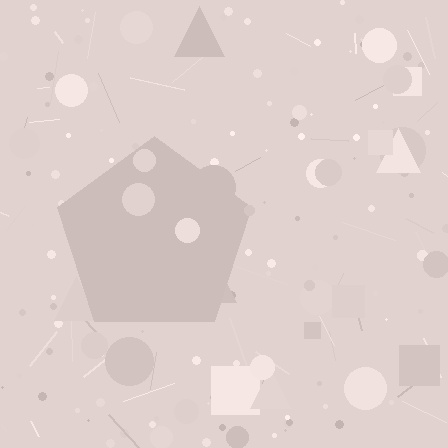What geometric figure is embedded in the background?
A pentagon is embedded in the background.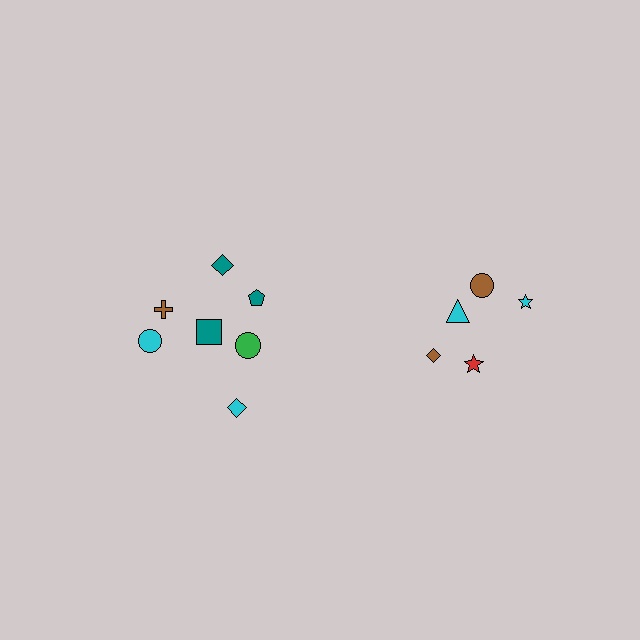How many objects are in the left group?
There are 7 objects.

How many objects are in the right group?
There are 5 objects.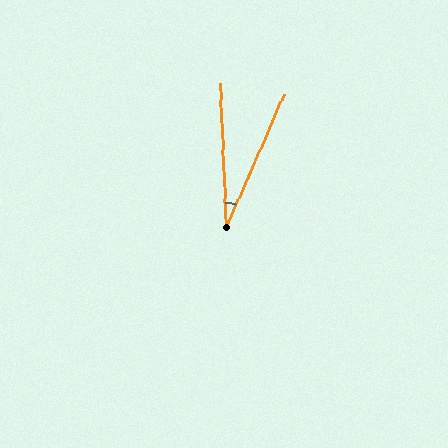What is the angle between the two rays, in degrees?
Approximately 26 degrees.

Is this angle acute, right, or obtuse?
It is acute.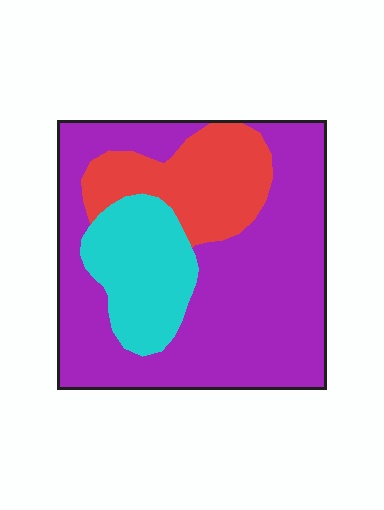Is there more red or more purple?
Purple.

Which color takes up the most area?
Purple, at roughly 65%.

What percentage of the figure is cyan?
Cyan takes up about one sixth (1/6) of the figure.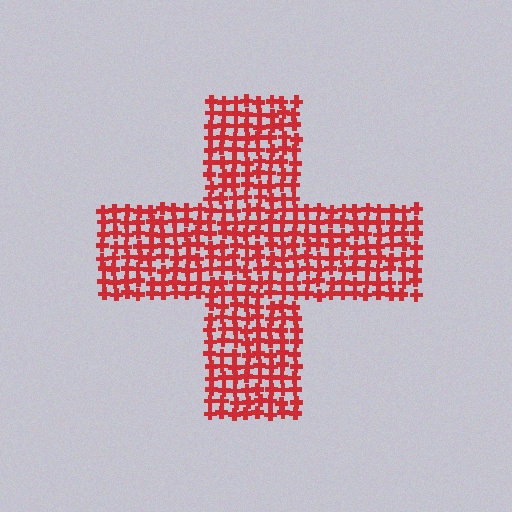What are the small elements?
The small elements are crosses.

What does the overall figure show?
The overall figure shows a cross.